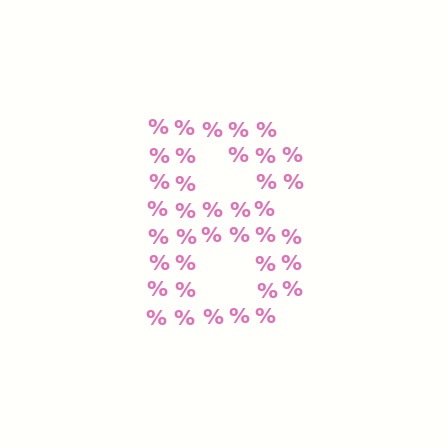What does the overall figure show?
The overall figure shows the letter B.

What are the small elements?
The small elements are percent signs.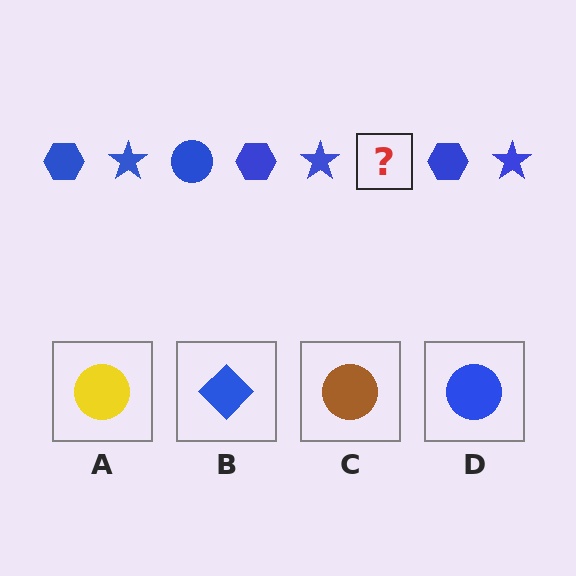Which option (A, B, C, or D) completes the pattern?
D.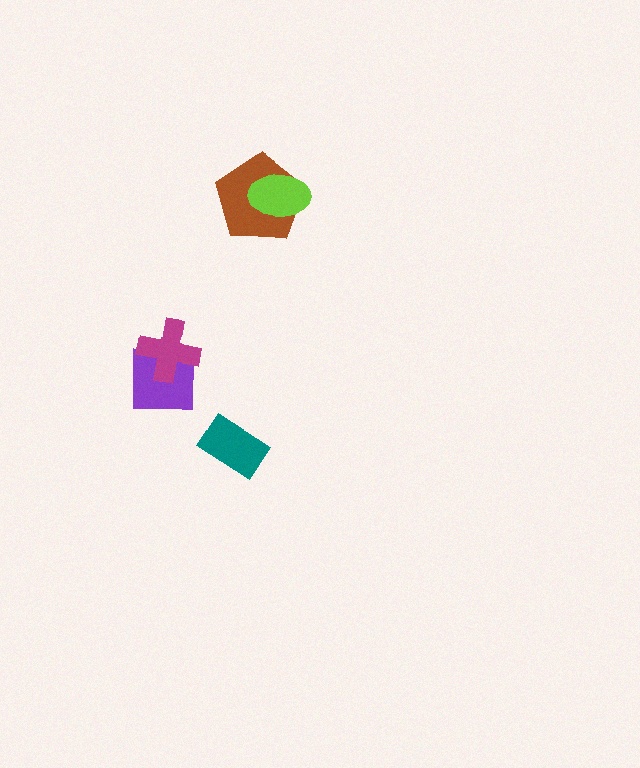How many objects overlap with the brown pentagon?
1 object overlaps with the brown pentagon.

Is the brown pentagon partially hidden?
Yes, it is partially covered by another shape.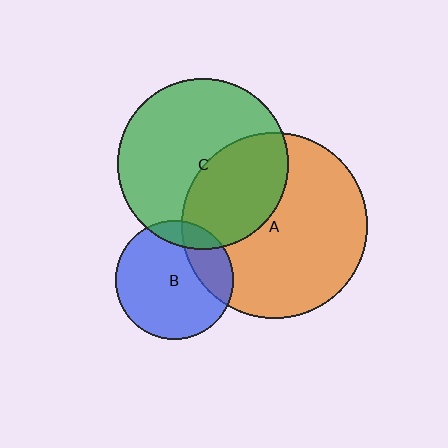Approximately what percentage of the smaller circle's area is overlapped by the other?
Approximately 40%.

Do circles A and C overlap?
Yes.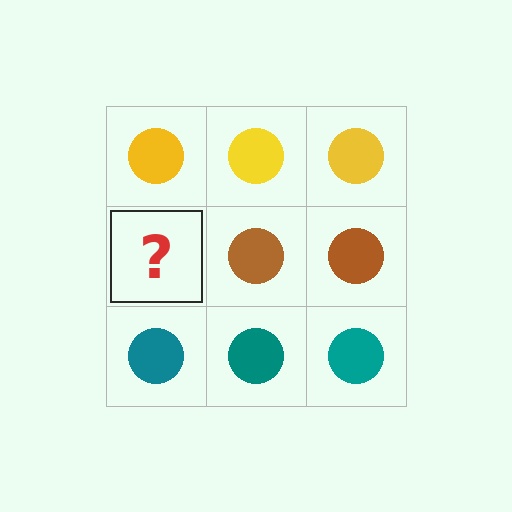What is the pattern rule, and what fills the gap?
The rule is that each row has a consistent color. The gap should be filled with a brown circle.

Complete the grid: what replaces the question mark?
The question mark should be replaced with a brown circle.